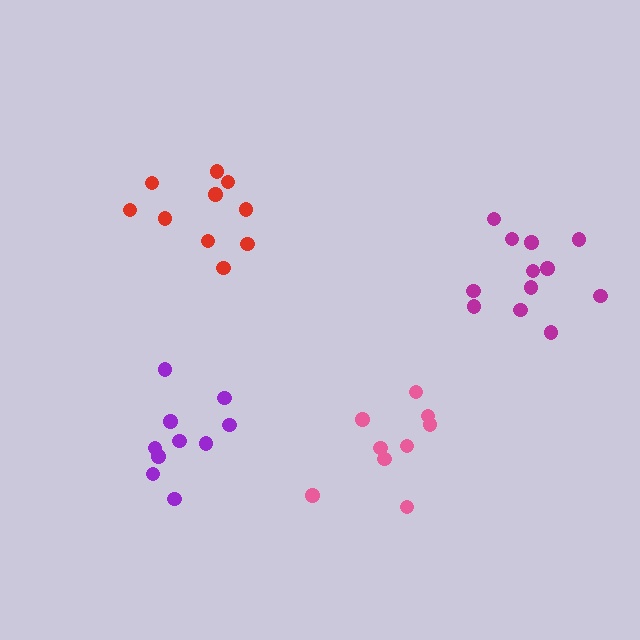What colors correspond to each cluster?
The clusters are colored: pink, purple, red, magenta.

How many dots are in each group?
Group 1: 9 dots, Group 2: 10 dots, Group 3: 10 dots, Group 4: 12 dots (41 total).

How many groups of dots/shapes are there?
There are 4 groups.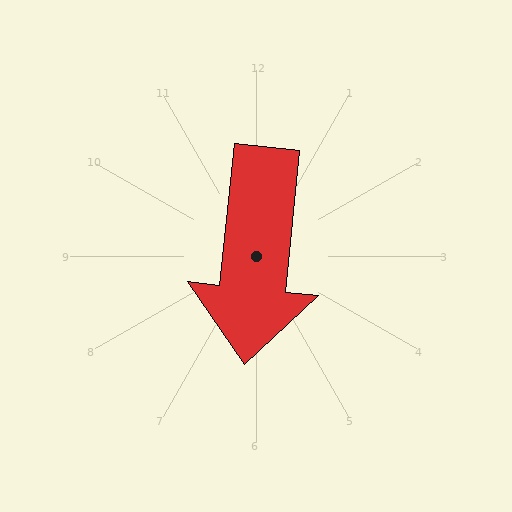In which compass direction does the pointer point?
South.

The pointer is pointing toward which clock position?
Roughly 6 o'clock.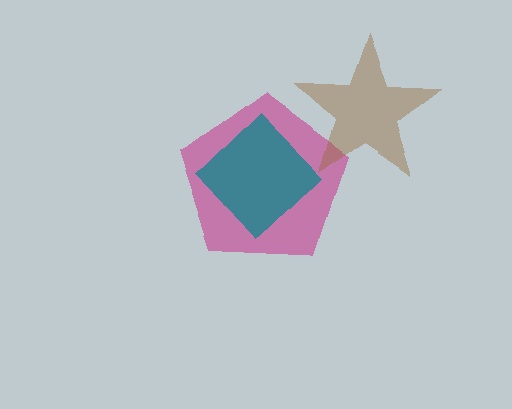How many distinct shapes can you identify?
There are 3 distinct shapes: a magenta pentagon, a teal diamond, a brown star.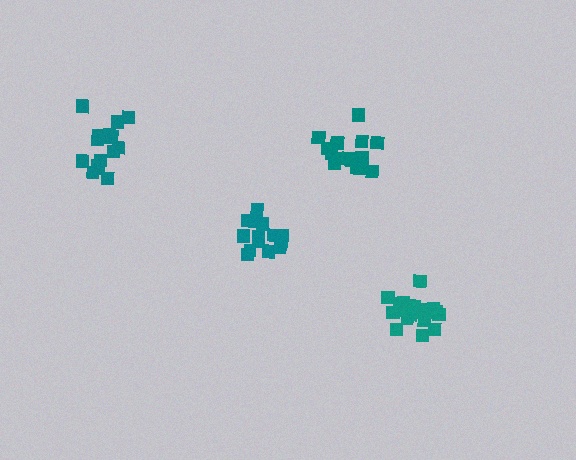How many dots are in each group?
Group 1: 16 dots, Group 2: 18 dots, Group 3: 14 dots, Group 4: 15 dots (63 total).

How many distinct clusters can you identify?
There are 4 distinct clusters.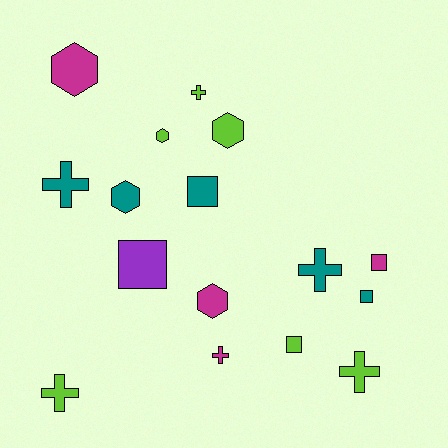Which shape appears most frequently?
Cross, with 6 objects.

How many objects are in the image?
There are 16 objects.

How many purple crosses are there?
There are no purple crosses.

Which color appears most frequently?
Lime, with 6 objects.